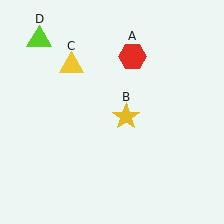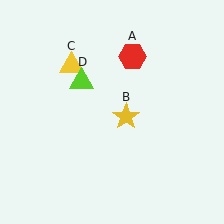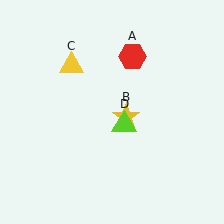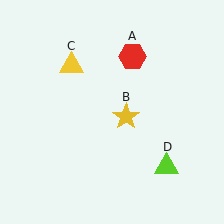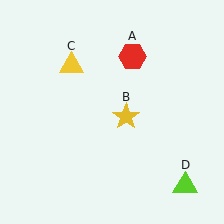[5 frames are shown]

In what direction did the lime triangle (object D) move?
The lime triangle (object D) moved down and to the right.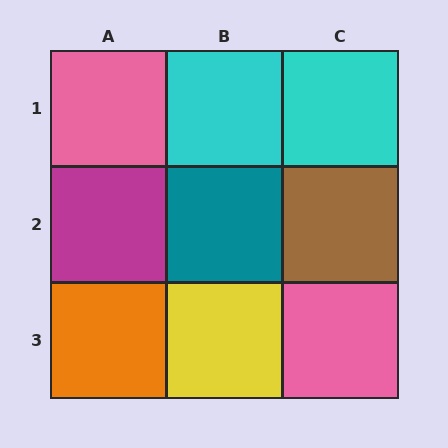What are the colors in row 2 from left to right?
Magenta, teal, brown.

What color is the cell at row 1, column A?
Pink.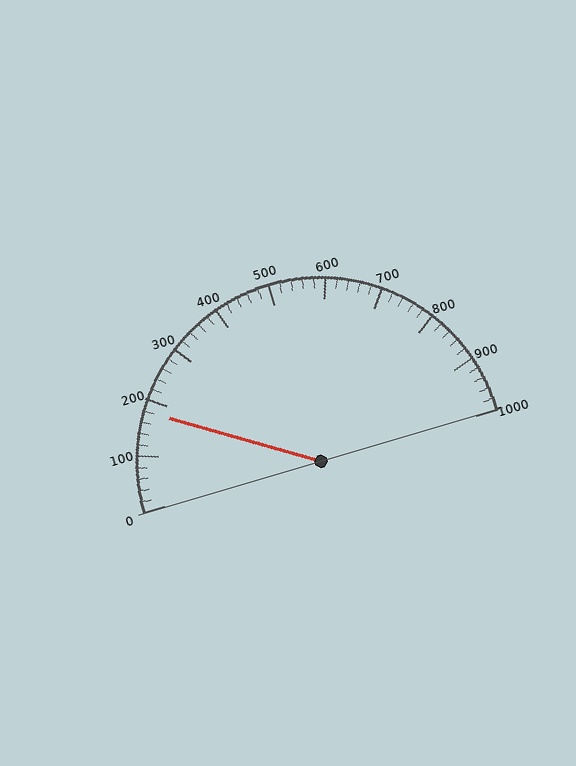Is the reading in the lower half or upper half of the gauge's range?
The reading is in the lower half of the range (0 to 1000).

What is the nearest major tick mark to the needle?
The nearest major tick mark is 200.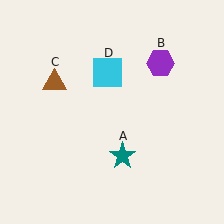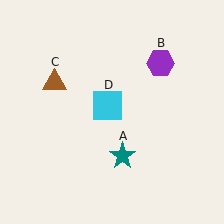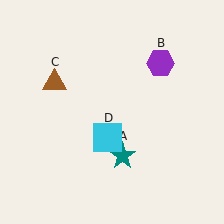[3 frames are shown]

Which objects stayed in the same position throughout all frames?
Teal star (object A) and purple hexagon (object B) and brown triangle (object C) remained stationary.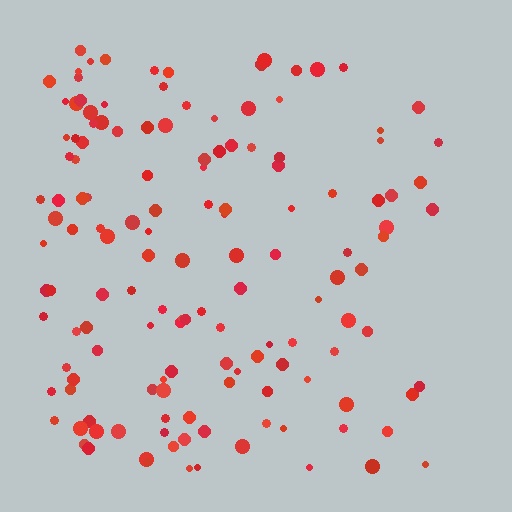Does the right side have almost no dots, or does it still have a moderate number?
Still a moderate number, just noticeably fewer than the left.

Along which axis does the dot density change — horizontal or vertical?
Horizontal.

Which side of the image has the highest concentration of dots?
The left.